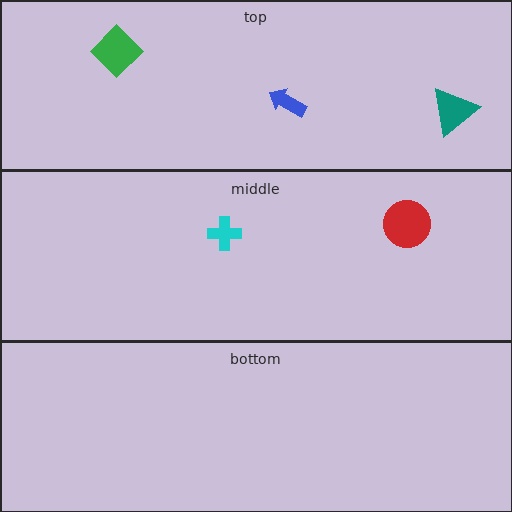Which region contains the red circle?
The middle region.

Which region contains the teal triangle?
The top region.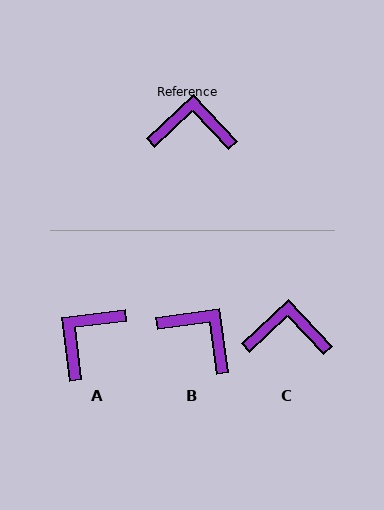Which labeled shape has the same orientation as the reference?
C.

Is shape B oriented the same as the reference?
No, it is off by about 35 degrees.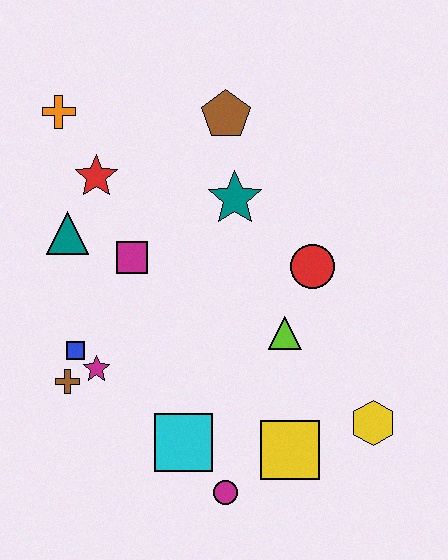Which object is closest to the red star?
The teal triangle is closest to the red star.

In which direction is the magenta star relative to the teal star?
The magenta star is below the teal star.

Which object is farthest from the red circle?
The orange cross is farthest from the red circle.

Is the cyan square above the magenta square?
No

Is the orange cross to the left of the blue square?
Yes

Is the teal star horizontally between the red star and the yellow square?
Yes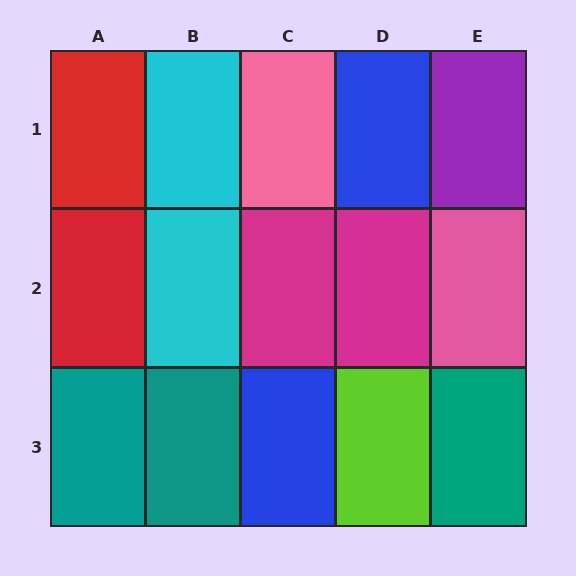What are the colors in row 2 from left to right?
Red, cyan, magenta, magenta, pink.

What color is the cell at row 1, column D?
Blue.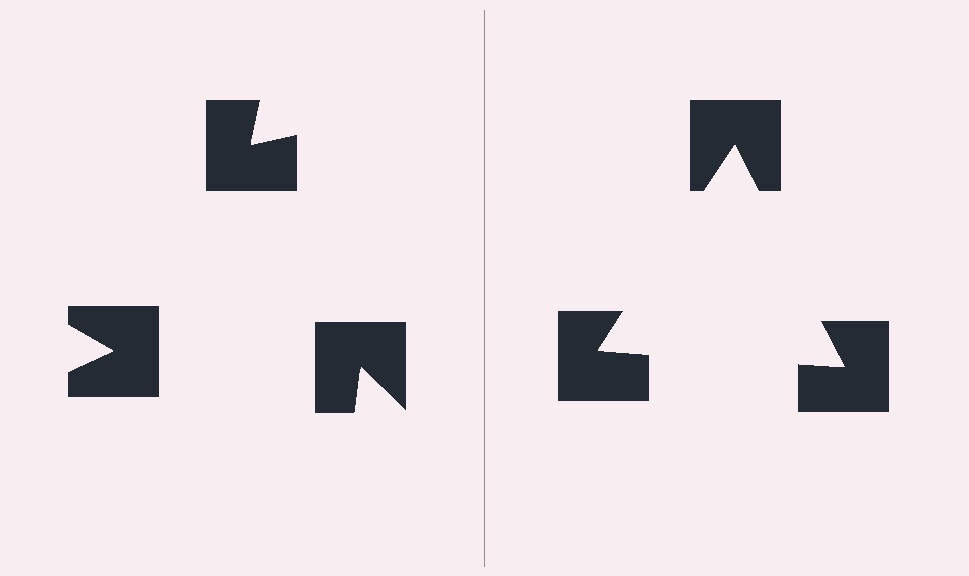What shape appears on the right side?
An illusory triangle.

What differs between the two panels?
The notched squares are positioned identically on both sides; only the wedge orientations differ. On the right they align to a triangle; on the left they are misaligned.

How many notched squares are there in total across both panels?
6 — 3 on each side.